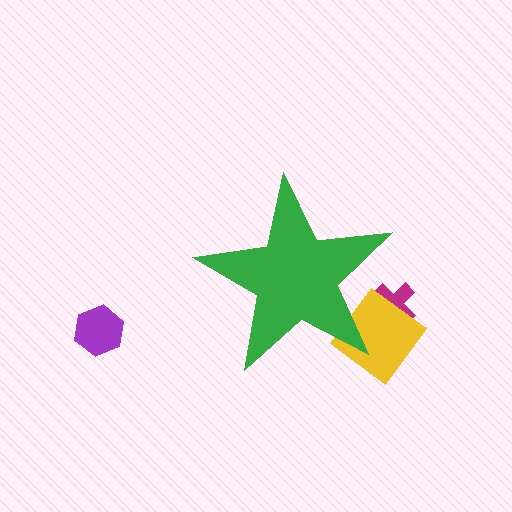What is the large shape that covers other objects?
A green star.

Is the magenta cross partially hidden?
Yes, the magenta cross is partially hidden behind the green star.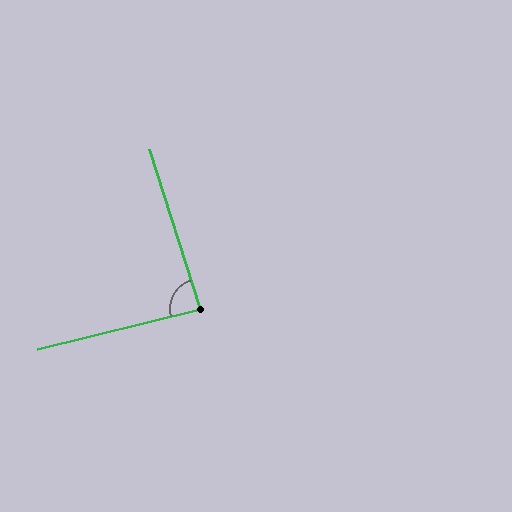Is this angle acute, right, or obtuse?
It is approximately a right angle.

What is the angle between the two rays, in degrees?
Approximately 86 degrees.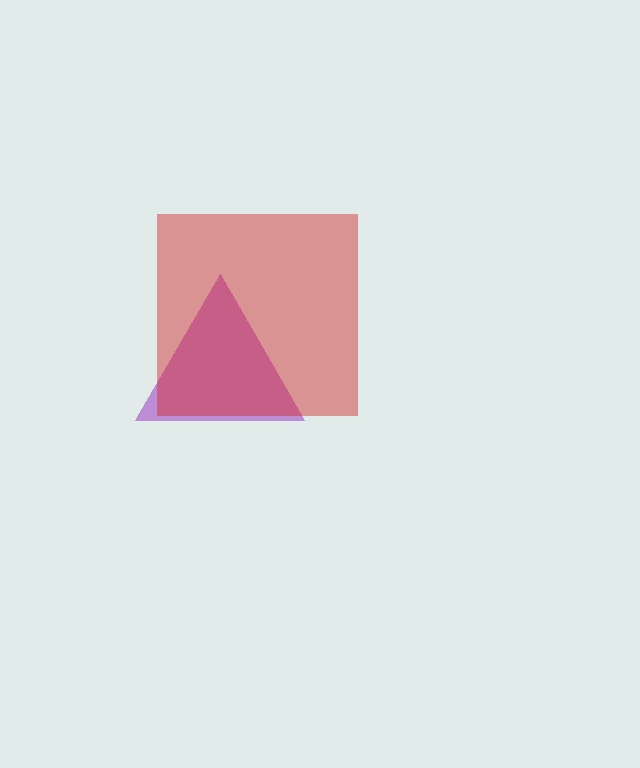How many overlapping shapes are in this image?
There are 2 overlapping shapes in the image.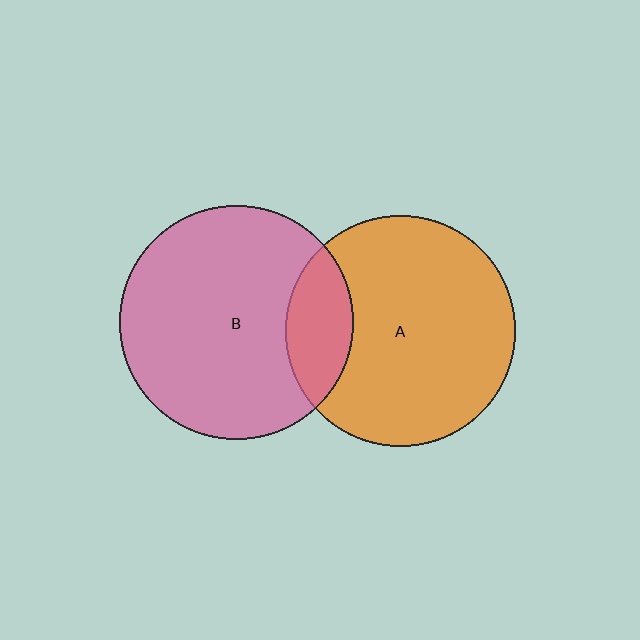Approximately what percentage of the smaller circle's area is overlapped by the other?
Approximately 20%.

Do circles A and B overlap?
Yes.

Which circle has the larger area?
Circle B (pink).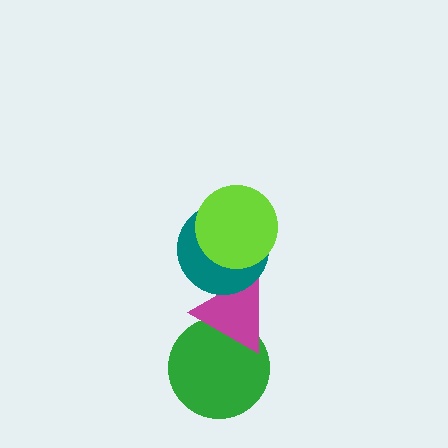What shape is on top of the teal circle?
The lime circle is on top of the teal circle.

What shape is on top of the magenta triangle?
The teal circle is on top of the magenta triangle.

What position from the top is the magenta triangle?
The magenta triangle is 3rd from the top.